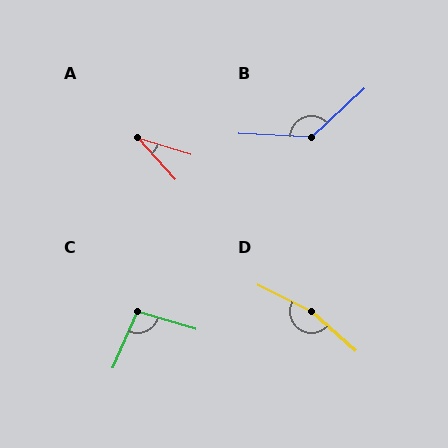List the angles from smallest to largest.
A (30°), C (97°), B (135°), D (165°).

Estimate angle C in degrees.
Approximately 97 degrees.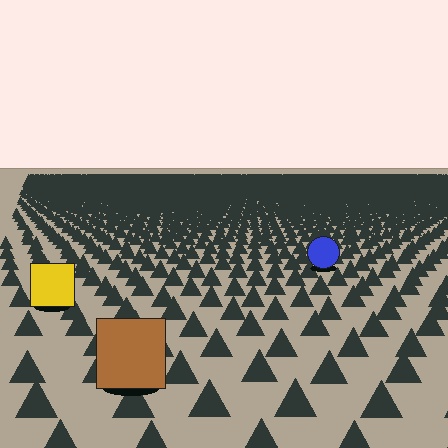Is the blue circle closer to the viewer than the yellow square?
No. The yellow square is closer — you can tell from the texture gradient: the ground texture is coarser near it.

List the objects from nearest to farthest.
From nearest to farthest: the brown square, the yellow square, the blue circle.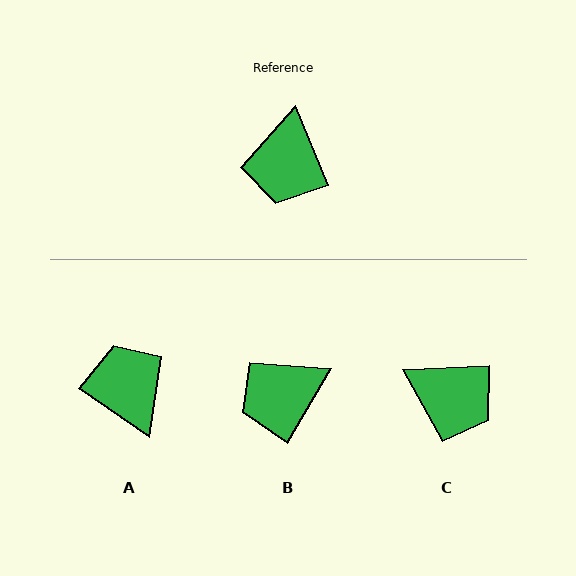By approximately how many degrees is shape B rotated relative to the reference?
Approximately 53 degrees clockwise.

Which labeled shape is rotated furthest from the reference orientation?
A, about 147 degrees away.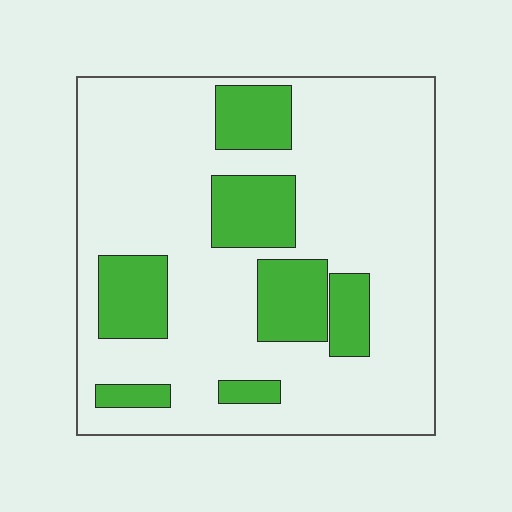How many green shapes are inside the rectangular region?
7.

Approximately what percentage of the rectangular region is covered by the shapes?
Approximately 25%.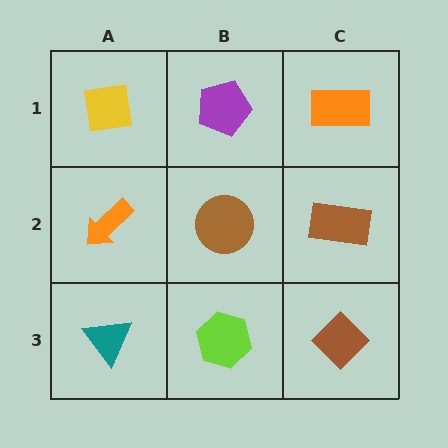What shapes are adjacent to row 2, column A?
A yellow square (row 1, column A), a teal triangle (row 3, column A), a brown circle (row 2, column B).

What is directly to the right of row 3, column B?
A brown diamond.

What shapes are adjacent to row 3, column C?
A brown rectangle (row 2, column C), a lime hexagon (row 3, column B).